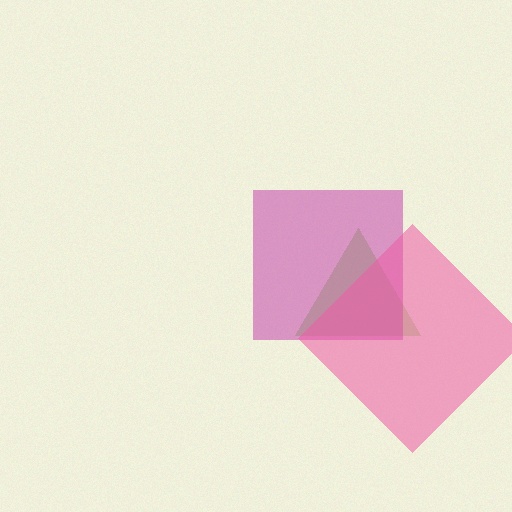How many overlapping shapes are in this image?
There are 3 overlapping shapes in the image.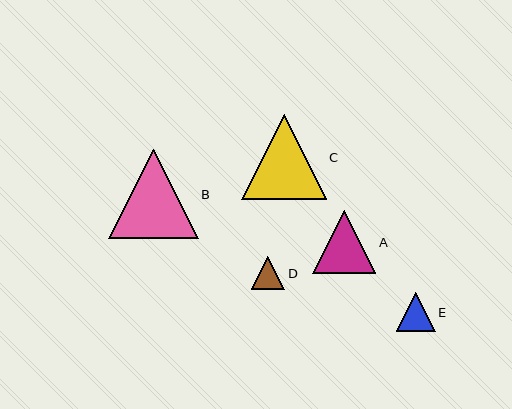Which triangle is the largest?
Triangle B is the largest with a size of approximately 89 pixels.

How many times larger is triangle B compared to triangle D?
Triangle B is approximately 2.7 times the size of triangle D.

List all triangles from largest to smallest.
From largest to smallest: B, C, A, E, D.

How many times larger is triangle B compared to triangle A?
Triangle B is approximately 1.4 times the size of triangle A.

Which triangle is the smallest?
Triangle D is the smallest with a size of approximately 34 pixels.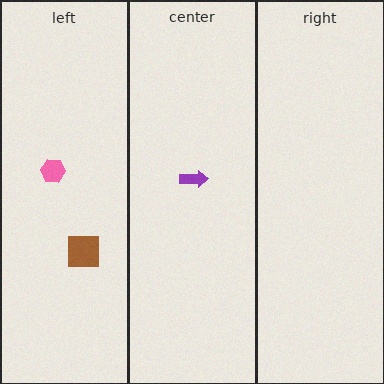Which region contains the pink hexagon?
The left region.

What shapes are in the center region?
The purple arrow.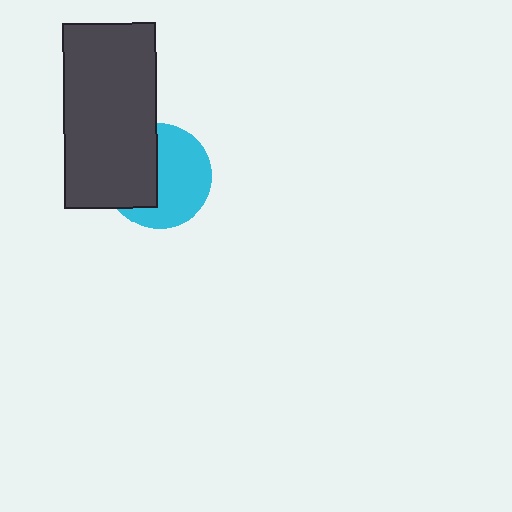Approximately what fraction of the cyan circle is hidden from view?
Roughly 43% of the cyan circle is hidden behind the dark gray rectangle.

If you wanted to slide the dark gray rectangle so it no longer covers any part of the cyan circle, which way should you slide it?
Slide it left — that is the most direct way to separate the two shapes.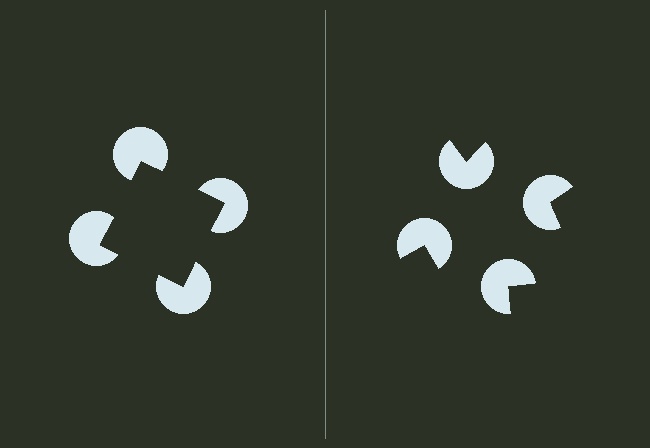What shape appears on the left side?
An illusory square.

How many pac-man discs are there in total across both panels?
8 — 4 on each side.